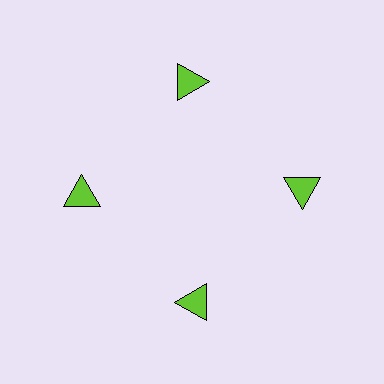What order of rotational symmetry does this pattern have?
This pattern has 4-fold rotational symmetry.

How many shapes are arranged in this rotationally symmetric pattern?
There are 4 shapes, arranged in 4 groups of 1.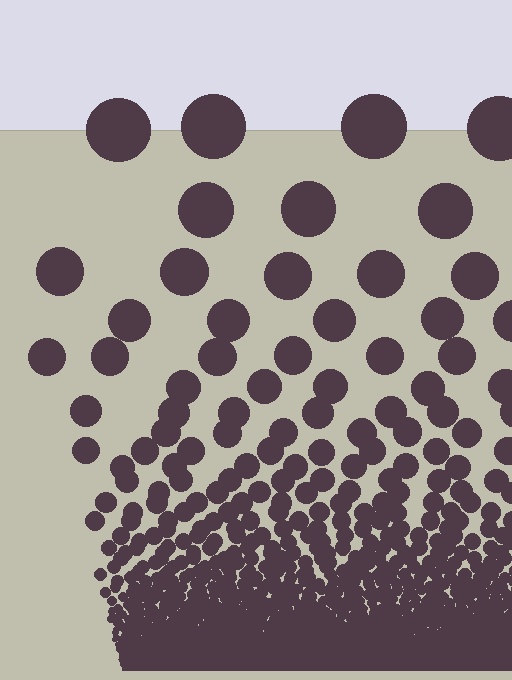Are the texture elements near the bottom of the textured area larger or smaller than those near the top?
Smaller. The gradient is inverted — elements near the bottom are smaller and denser.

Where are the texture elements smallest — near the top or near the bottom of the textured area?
Near the bottom.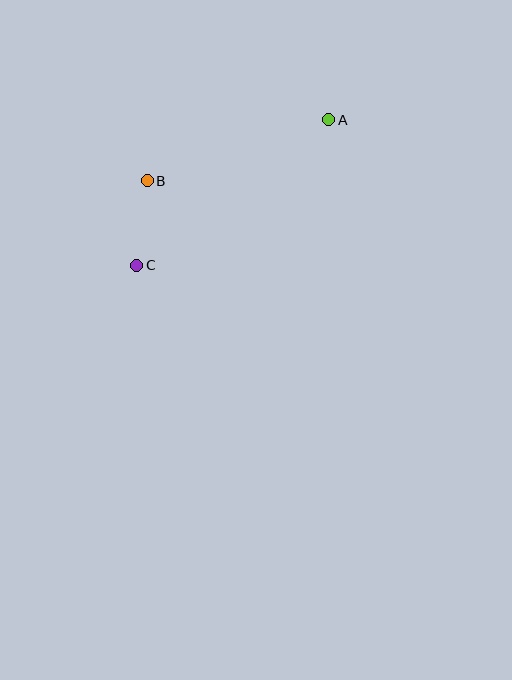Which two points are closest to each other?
Points B and C are closest to each other.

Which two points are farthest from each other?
Points A and C are farthest from each other.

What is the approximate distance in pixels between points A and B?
The distance between A and B is approximately 192 pixels.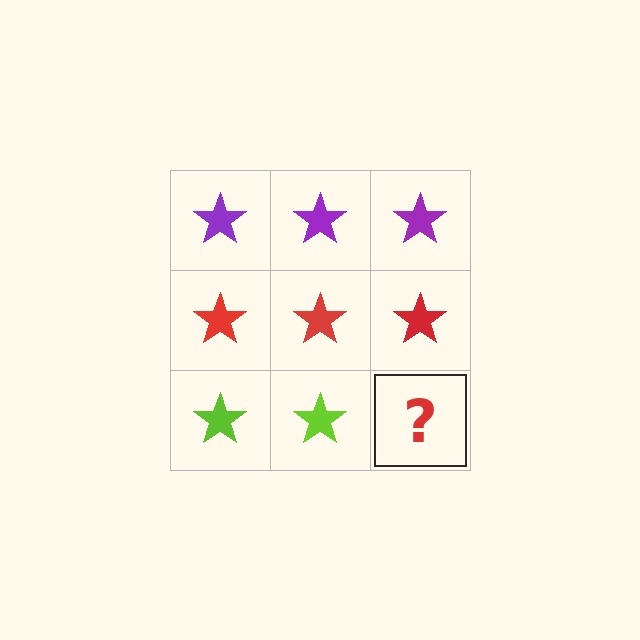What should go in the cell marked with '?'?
The missing cell should contain a lime star.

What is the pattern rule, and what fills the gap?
The rule is that each row has a consistent color. The gap should be filled with a lime star.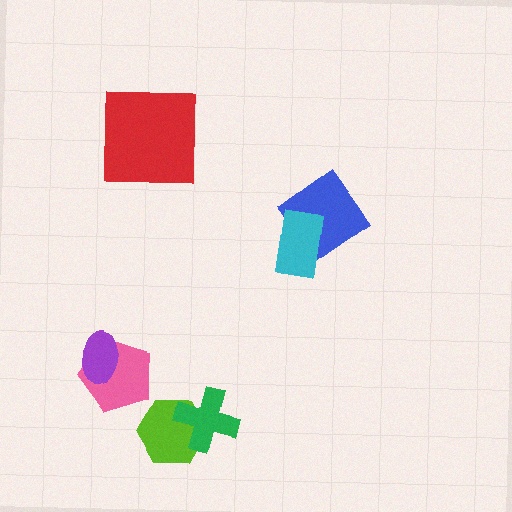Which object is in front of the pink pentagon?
The purple ellipse is in front of the pink pentagon.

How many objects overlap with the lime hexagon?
1 object overlaps with the lime hexagon.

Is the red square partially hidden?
No, no other shape covers it.